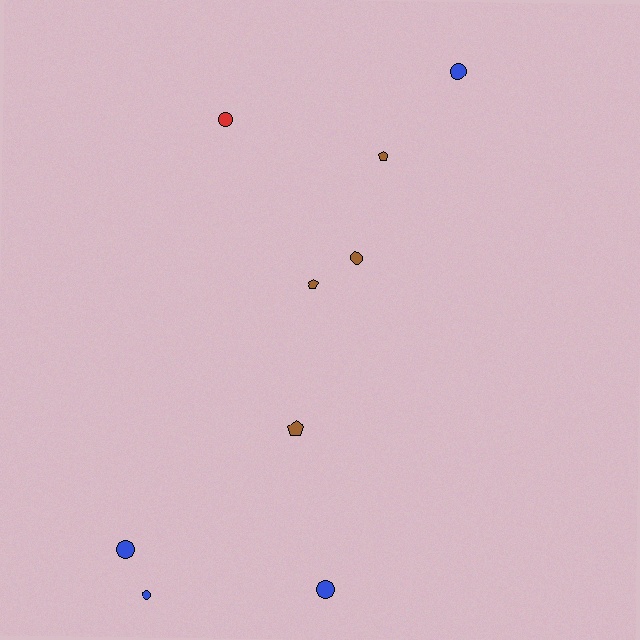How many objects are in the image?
There are 9 objects.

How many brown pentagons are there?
There are 3 brown pentagons.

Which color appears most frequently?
Blue, with 4 objects.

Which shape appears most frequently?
Circle, with 6 objects.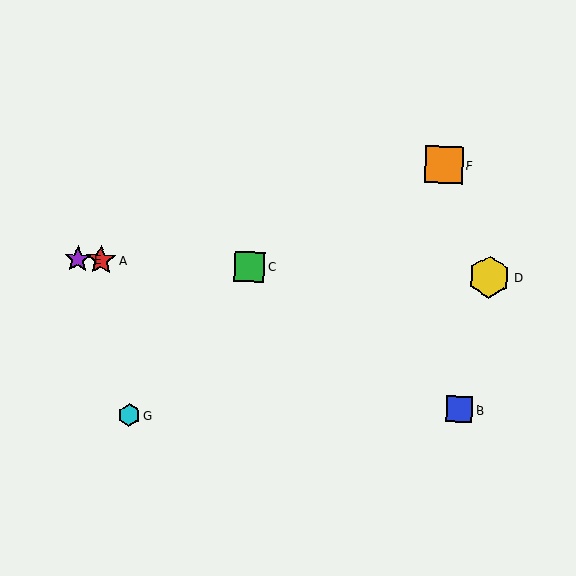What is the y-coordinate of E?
Object E is at y≈259.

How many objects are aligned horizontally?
4 objects (A, C, D, E) are aligned horizontally.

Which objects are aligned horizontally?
Objects A, C, D, E are aligned horizontally.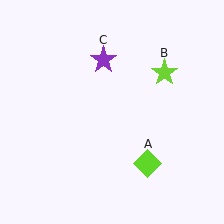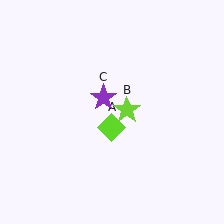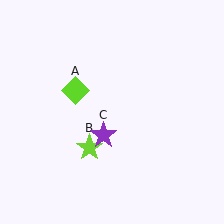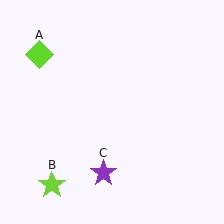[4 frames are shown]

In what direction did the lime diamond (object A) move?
The lime diamond (object A) moved up and to the left.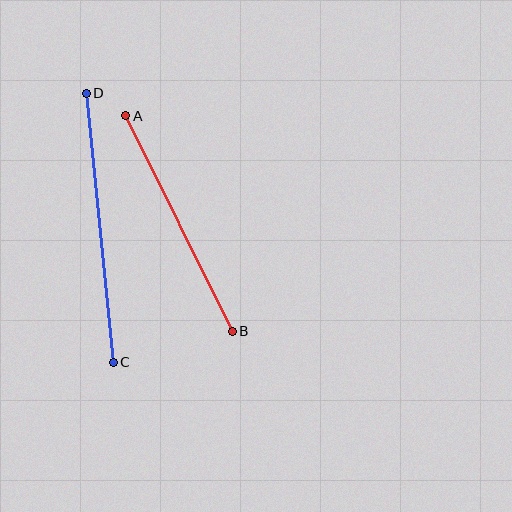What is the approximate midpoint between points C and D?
The midpoint is at approximately (100, 228) pixels.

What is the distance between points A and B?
The distance is approximately 240 pixels.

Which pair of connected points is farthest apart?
Points C and D are farthest apart.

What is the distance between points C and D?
The distance is approximately 270 pixels.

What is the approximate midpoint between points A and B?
The midpoint is at approximately (179, 223) pixels.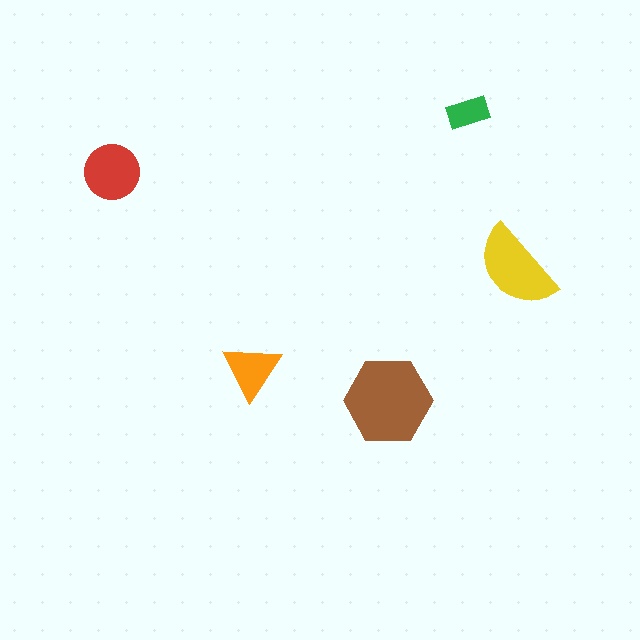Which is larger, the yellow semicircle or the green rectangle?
The yellow semicircle.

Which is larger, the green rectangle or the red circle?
The red circle.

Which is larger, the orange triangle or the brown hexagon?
The brown hexagon.